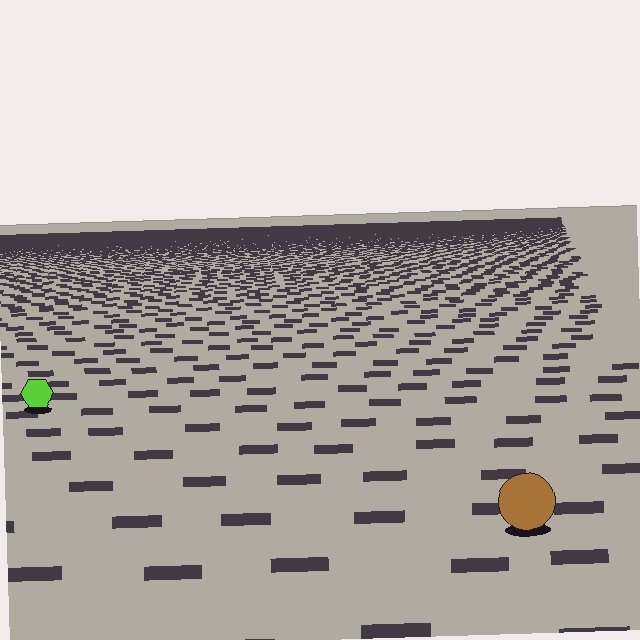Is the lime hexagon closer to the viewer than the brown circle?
No. The brown circle is closer — you can tell from the texture gradient: the ground texture is coarser near it.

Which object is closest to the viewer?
The brown circle is closest. The texture marks near it are larger and more spread out.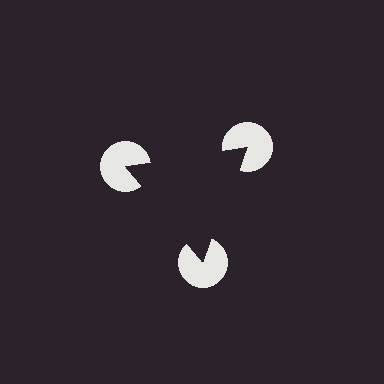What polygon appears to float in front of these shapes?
An illusory triangle — its edges are inferred from the aligned wedge cuts in the pac-man discs, not physically drawn.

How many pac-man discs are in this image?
There are 3 — one at each vertex of the illusory triangle.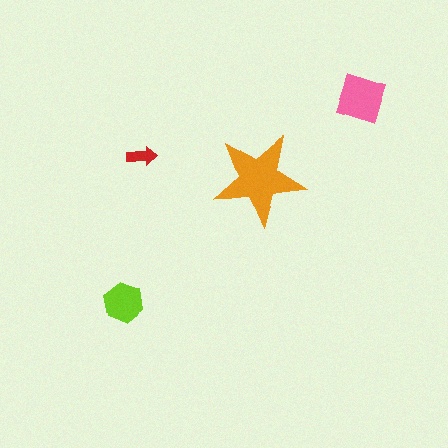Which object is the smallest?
The red arrow.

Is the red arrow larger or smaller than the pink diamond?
Smaller.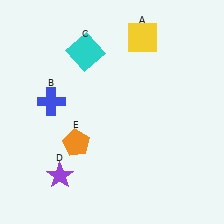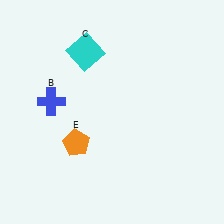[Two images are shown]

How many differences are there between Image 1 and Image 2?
There are 2 differences between the two images.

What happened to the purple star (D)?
The purple star (D) was removed in Image 2. It was in the bottom-left area of Image 1.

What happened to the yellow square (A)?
The yellow square (A) was removed in Image 2. It was in the top-right area of Image 1.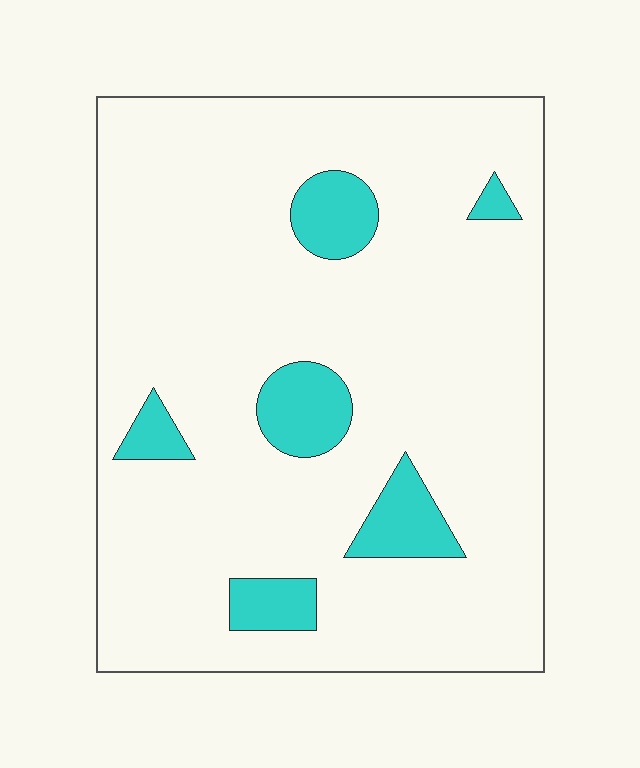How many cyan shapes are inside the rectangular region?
6.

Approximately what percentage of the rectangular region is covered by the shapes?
Approximately 10%.